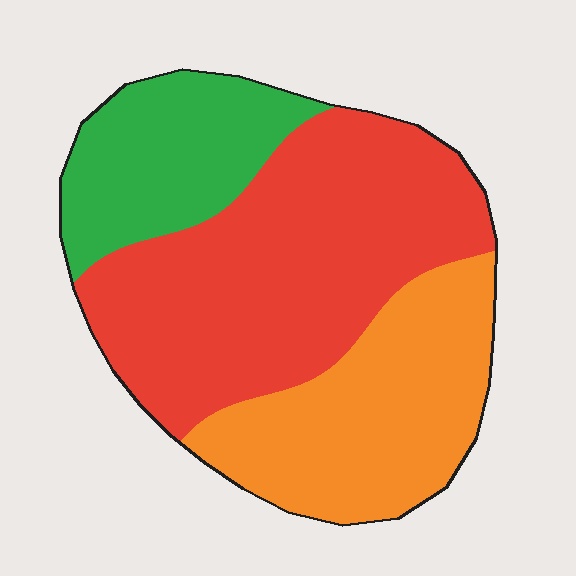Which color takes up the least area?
Green, at roughly 20%.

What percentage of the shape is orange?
Orange covers 31% of the shape.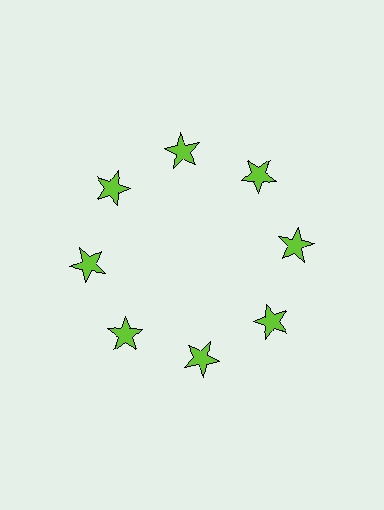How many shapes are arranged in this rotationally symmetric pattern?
There are 8 shapes, arranged in 8 groups of 1.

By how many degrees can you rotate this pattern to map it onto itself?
The pattern maps onto itself every 45 degrees of rotation.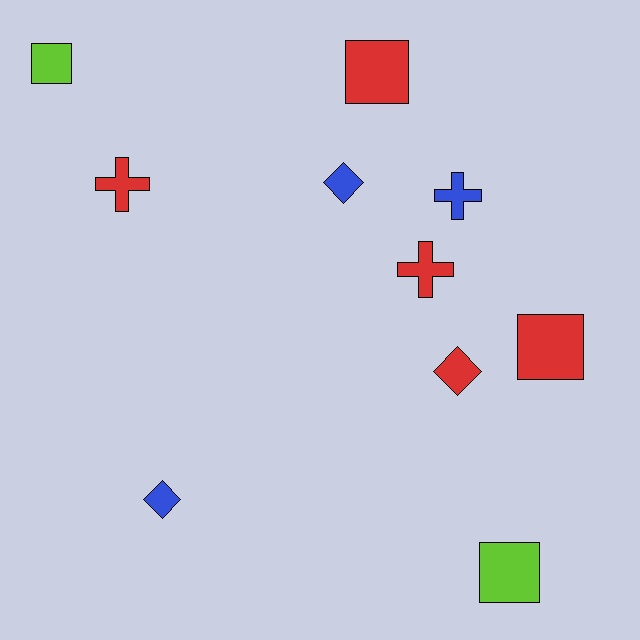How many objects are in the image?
There are 10 objects.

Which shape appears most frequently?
Square, with 4 objects.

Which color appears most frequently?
Red, with 5 objects.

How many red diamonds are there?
There is 1 red diamond.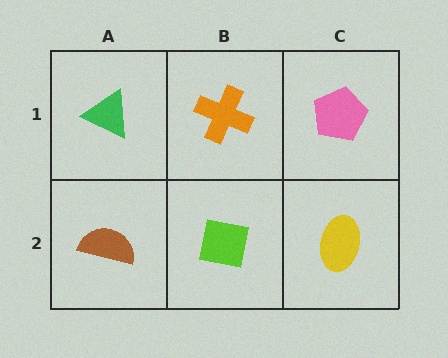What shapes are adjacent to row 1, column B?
A lime square (row 2, column B), a green triangle (row 1, column A), a pink pentagon (row 1, column C).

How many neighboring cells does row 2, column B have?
3.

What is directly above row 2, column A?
A green triangle.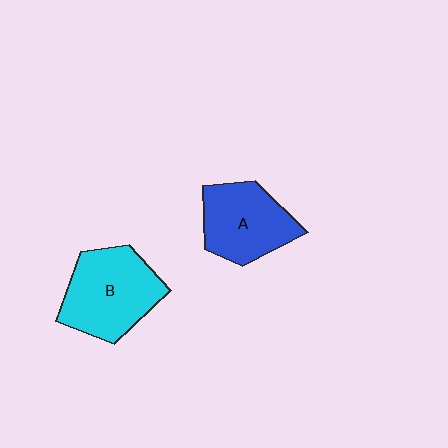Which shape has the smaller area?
Shape A (blue).